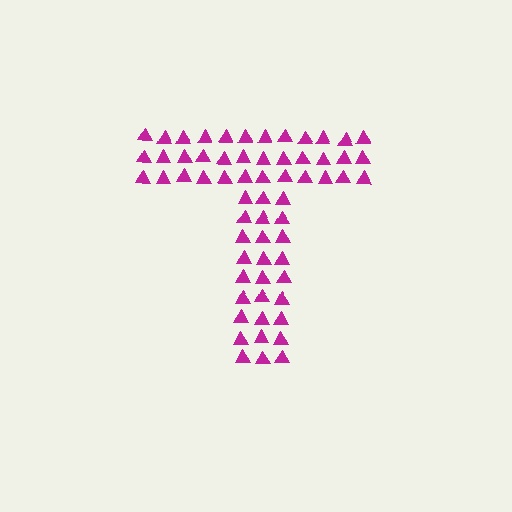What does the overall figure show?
The overall figure shows the letter T.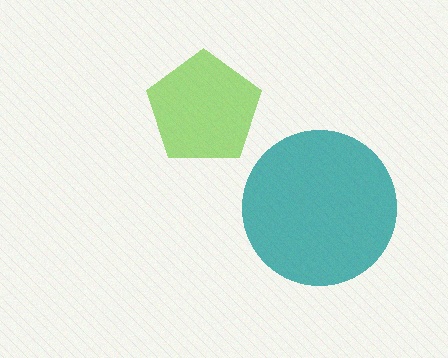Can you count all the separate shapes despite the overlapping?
Yes, there are 2 separate shapes.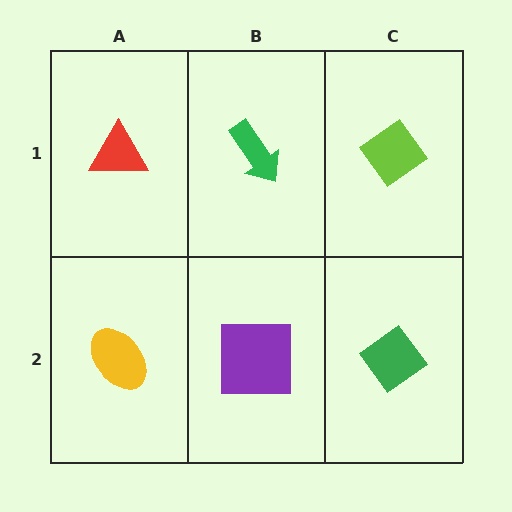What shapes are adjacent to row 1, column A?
A yellow ellipse (row 2, column A), a green arrow (row 1, column B).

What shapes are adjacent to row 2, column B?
A green arrow (row 1, column B), a yellow ellipse (row 2, column A), a green diamond (row 2, column C).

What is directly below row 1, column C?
A green diamond.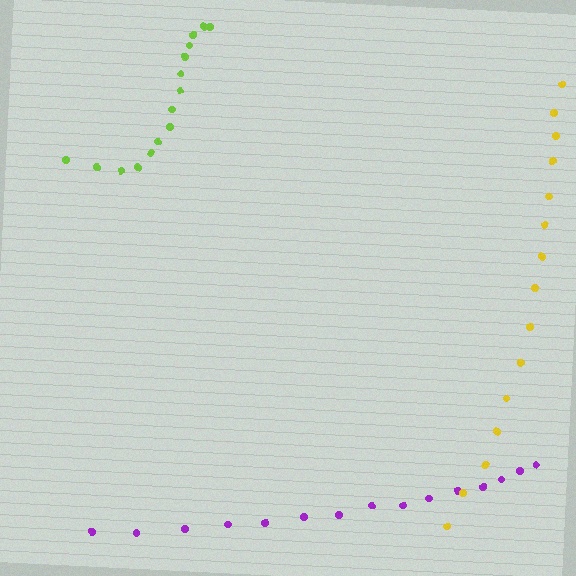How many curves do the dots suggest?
There are 3 distinct paths.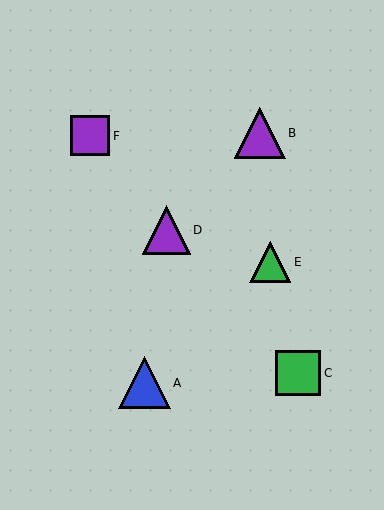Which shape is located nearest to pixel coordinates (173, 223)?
The purple triangle (labeled D) at (166, 230) is nearest to that location.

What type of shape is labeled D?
Shape D is a purple triangle.